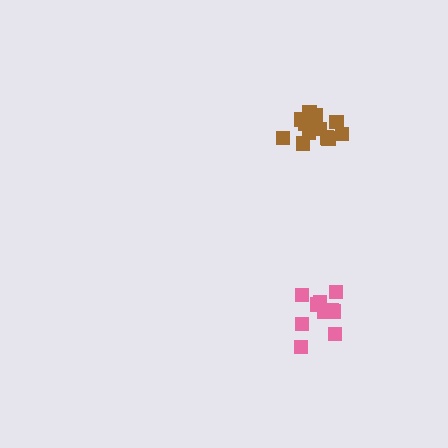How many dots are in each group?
Group 1: 13 dots, Group 2: 10 dots (23 total).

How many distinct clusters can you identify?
There are 2 distinct clusters.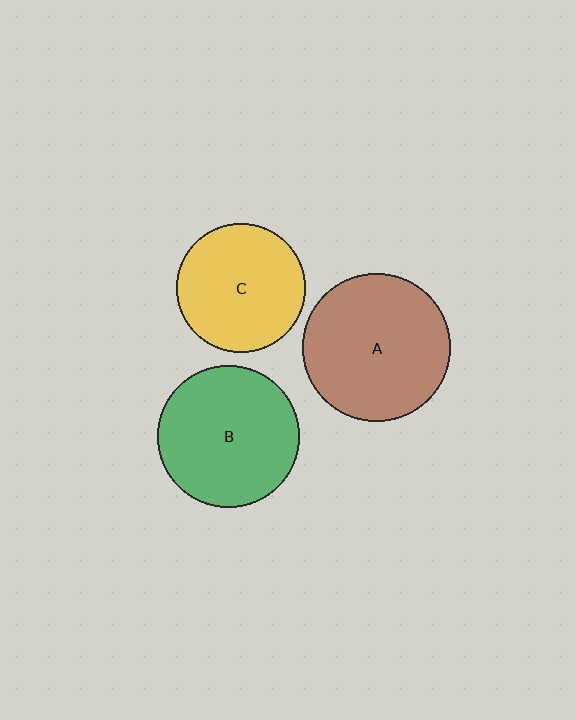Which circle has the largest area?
Circle A (brown).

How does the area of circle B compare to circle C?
Approximately 1.2 times.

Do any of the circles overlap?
No, none of the circles overlap.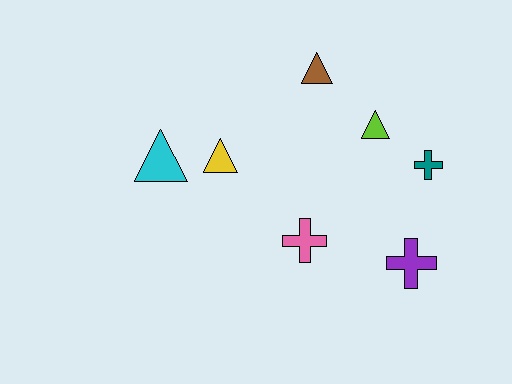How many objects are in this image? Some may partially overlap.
There are 7 objects.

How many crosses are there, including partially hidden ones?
There are 3 crosses.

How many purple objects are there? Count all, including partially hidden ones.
There is 1 purple object.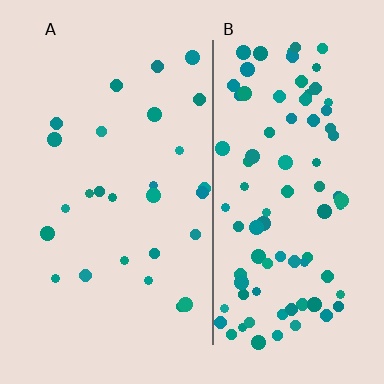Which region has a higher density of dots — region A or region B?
B (the right).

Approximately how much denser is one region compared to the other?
Approximately 3.4× — region B over region A.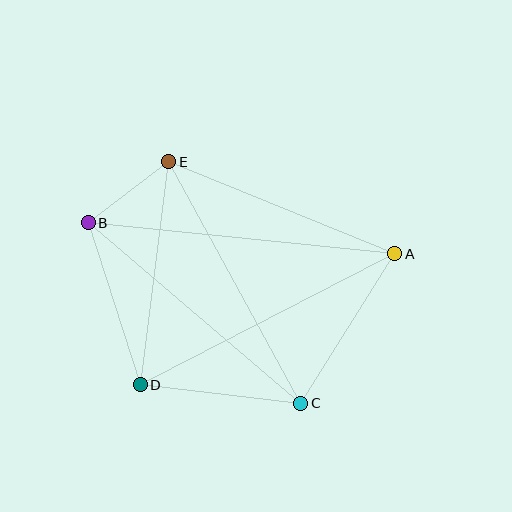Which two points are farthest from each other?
Points A and B are farthest from each other.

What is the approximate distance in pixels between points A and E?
The distance between A and E is approximately 244 pixels.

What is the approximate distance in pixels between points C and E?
The distance between C and E is approximately 275 pixels.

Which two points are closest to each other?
Points B and E are closest to each other.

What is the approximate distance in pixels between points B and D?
The distance between B and D is approximately 171 pixels.